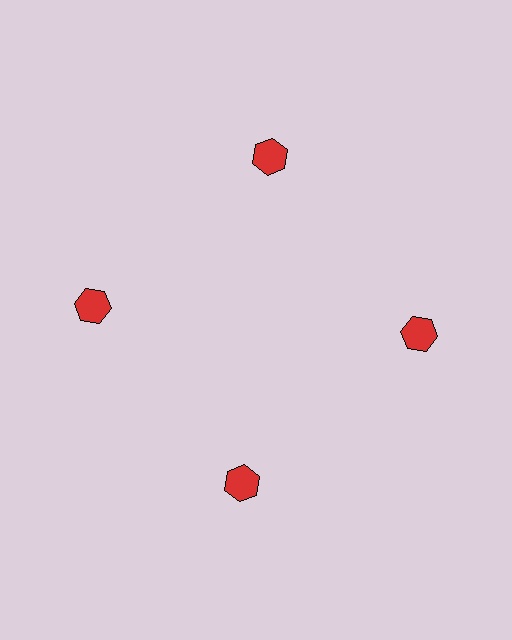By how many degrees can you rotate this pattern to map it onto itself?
The pattern maps onto itself every 90 degrees of rotation.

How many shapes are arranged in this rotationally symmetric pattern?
There are 4 shapes, arranged in 4 groups of 1.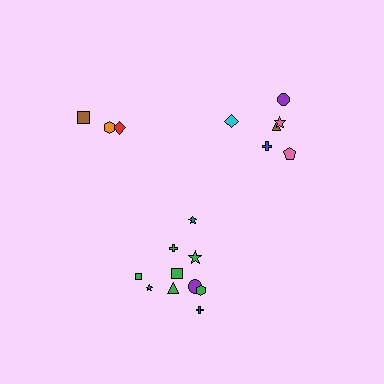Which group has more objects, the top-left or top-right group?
The top-right group.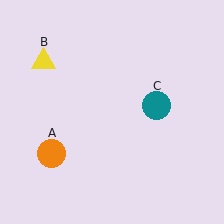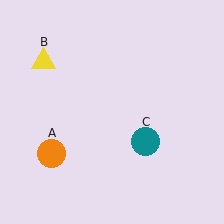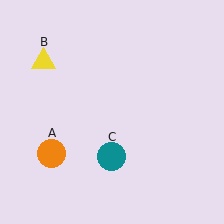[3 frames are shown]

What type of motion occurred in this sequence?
The teal circle (object C) rotated clockwise around the center of the scene.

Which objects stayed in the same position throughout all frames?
Orange circle (object A) and yellow triangle (object B) remained stationary.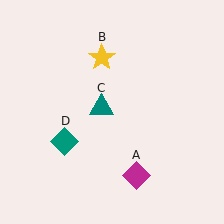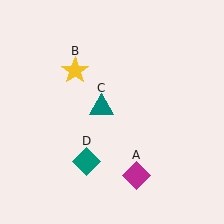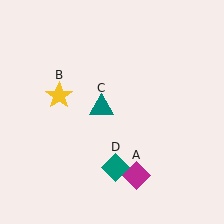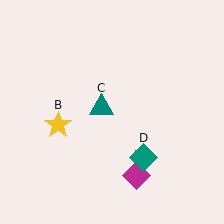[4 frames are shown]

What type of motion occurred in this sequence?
The yellow star (object B), teal diamond (object D) rotated counterclockwise around the center of the scene.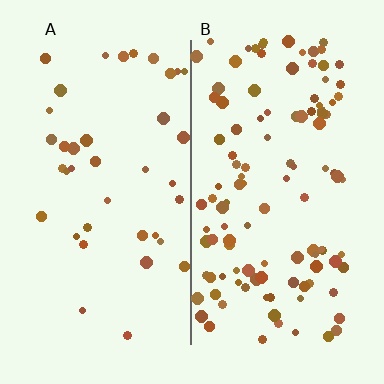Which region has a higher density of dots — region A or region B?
B (the right).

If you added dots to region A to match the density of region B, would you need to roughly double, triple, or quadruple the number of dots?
Approximately triple.